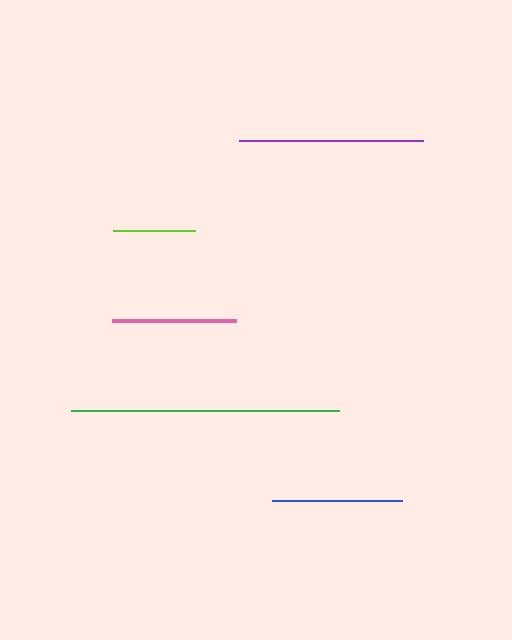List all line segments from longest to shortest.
From longest to shortest: green, purple, blue, pink, lime.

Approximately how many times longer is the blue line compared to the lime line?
The blue line is approximately 1.6 times the length of the lime line.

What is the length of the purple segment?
The purple segment is approximately 184 pixels long.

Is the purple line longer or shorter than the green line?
The green line is longer than the purple line.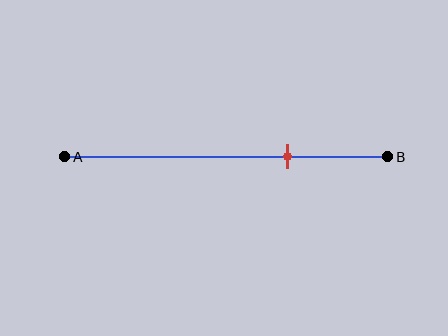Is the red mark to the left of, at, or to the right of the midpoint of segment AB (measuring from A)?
The red mark is to the right of the midpoint of segment AB.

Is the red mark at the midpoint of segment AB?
No, the mark is at about 70% from A, not at the 50% midpoint.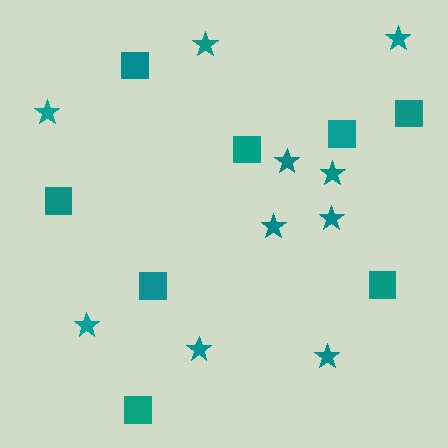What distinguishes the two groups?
There are 2 groups: one group of stars (10) and one group of squares (8).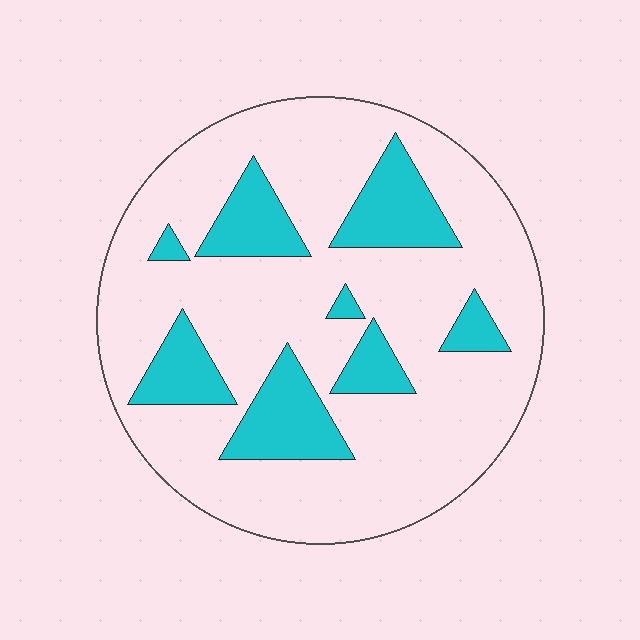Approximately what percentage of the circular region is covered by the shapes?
Approximately 20%.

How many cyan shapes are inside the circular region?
8.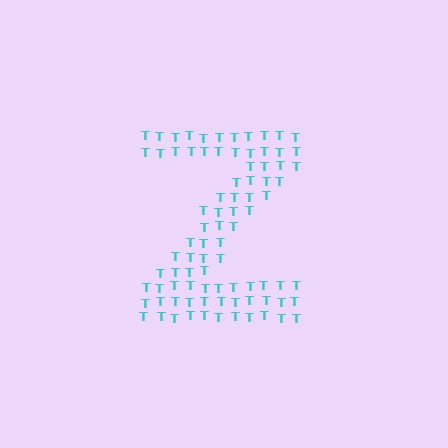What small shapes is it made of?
It is made of small letter T's.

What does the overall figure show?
The overall figure shows the letter Z.